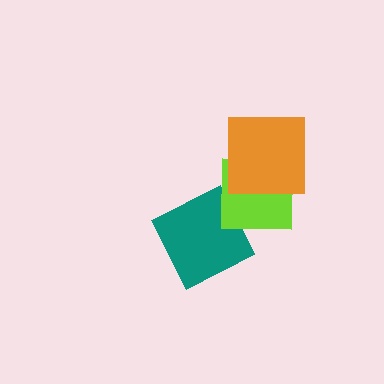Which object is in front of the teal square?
The lime square is in front of the teal square.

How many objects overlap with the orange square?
1 object overlaps with the orange square.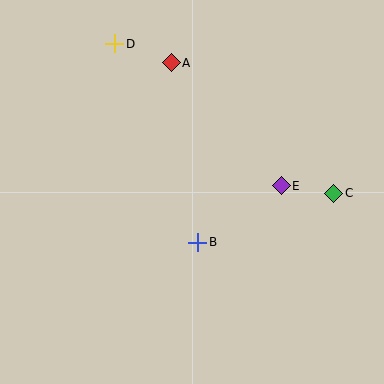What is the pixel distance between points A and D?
The distance between A and D is 60 pixels.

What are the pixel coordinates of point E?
Point E is at (281, 186).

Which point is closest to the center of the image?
Point B at (198, 242) is closest to the center.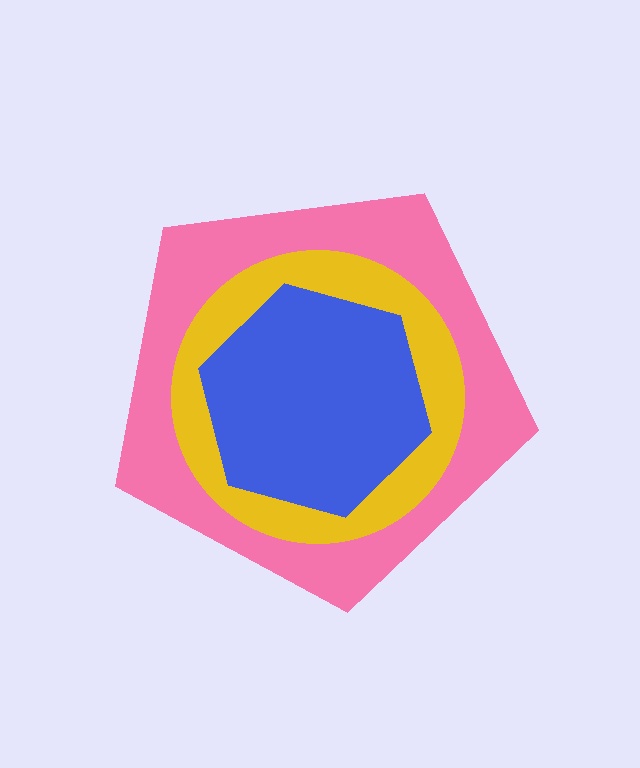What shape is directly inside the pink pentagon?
The yellow circle.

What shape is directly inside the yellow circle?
The blue hexagon.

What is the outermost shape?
The pink pentagon.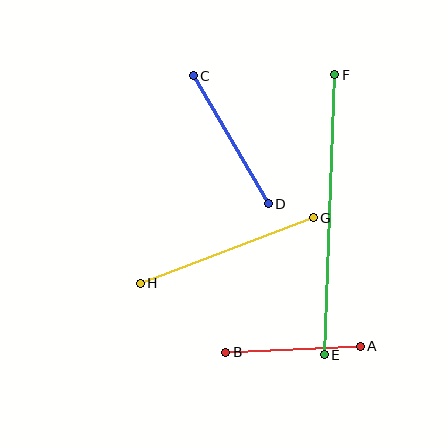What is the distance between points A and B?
The distance is approximately 135 pixels.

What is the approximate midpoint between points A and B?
The midpoint is at approximately (293, 349) pixels.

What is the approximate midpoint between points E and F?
The midpoint is at approximately (330, 215) pixels.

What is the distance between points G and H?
The distance is approximately 185 pixels.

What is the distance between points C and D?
The distance is approximately 149 pixels.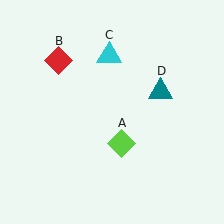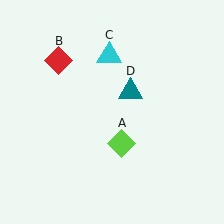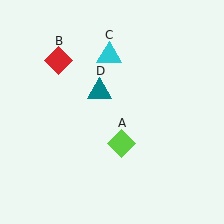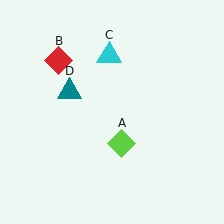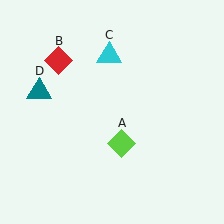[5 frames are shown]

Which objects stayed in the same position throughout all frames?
Lime diamond (object A) and red diamond (object B) and cyan triangle (object C) remained stationary.